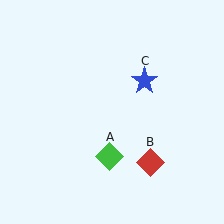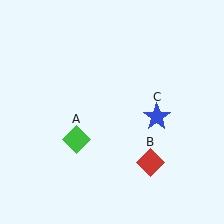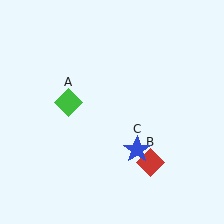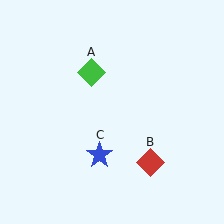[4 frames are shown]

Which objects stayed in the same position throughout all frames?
Red diamond (object B) remained stationary.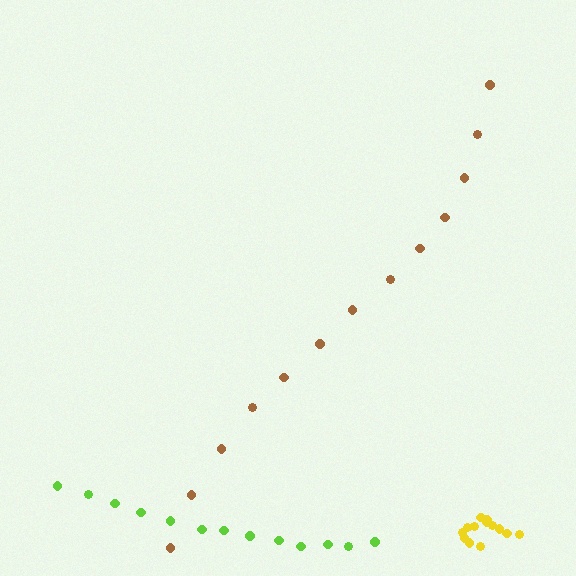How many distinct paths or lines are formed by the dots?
There are 3 distinct paths.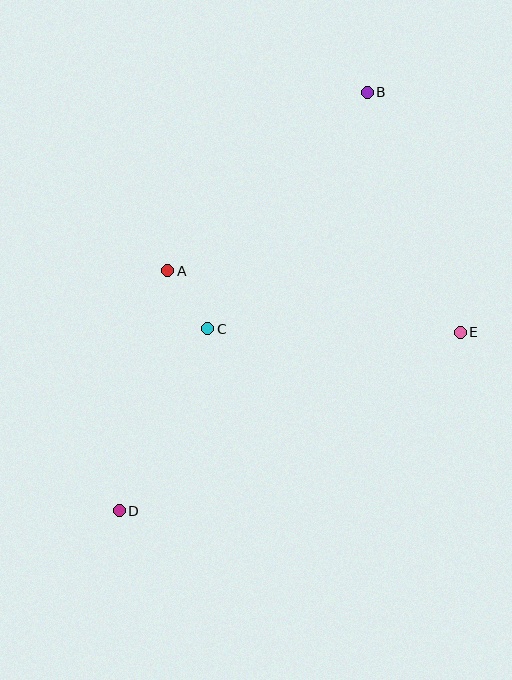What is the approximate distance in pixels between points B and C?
The distance between B and C is approximately 285 pixels.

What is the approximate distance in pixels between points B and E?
The distance between B and E is approximately 258 pixels.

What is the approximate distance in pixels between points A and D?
The distance between A and D is approximately 245 pixels.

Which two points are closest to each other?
Points A and C are closest to each other.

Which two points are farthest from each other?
Points B and D are farthest from each other.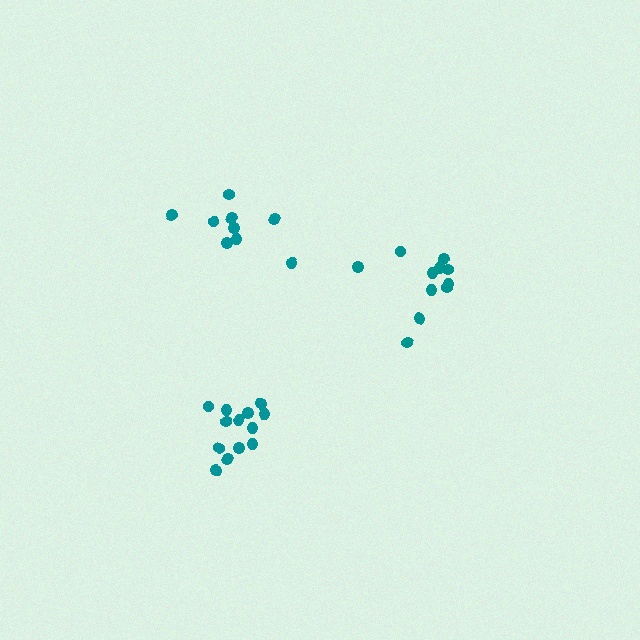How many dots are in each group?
Group 1: 13 dots, Group 2: 11 dots, Group 3: 9 dots (33 total).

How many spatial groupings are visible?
There are 3 spatial groupings.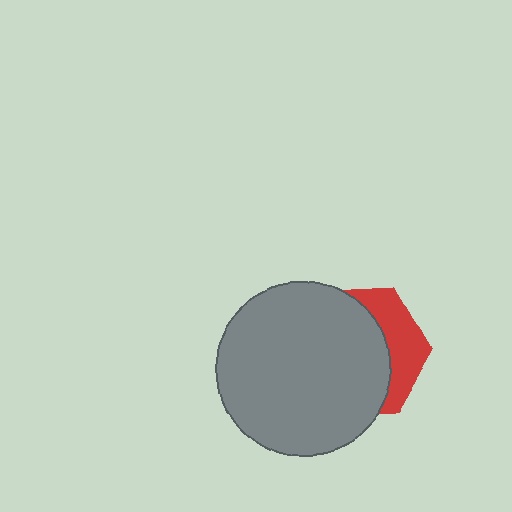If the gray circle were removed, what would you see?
You would see the complete red hexagon.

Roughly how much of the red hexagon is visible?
A small part of it is visible (roughly 32%).